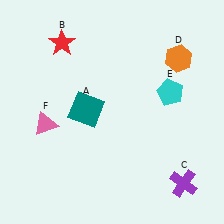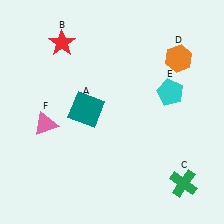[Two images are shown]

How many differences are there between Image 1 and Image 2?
There is 1 difference between the two images.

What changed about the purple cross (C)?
In Image 1, C is purple. In Image 2, it changed to green.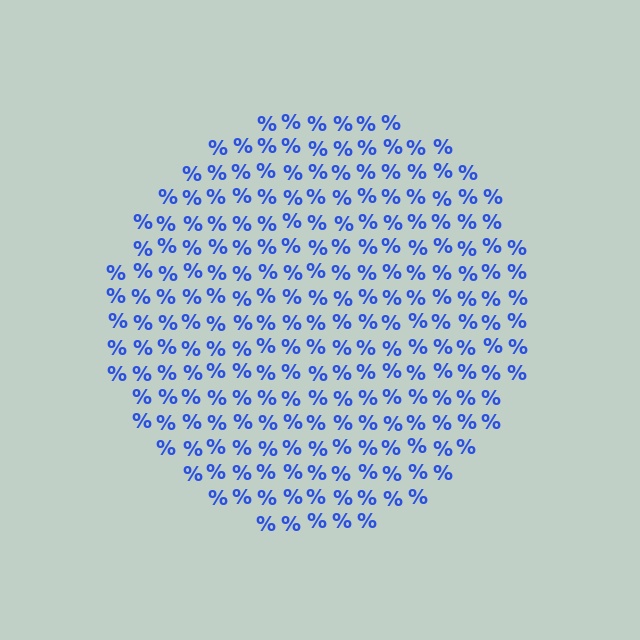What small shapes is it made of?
It is made of small percent signs.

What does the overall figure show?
The overall figure shows a circle.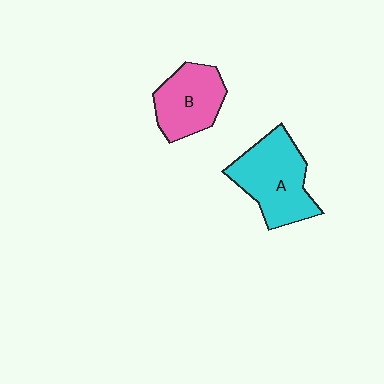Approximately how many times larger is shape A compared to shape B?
Approximately 1.3 times.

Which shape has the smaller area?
Shape B (pink).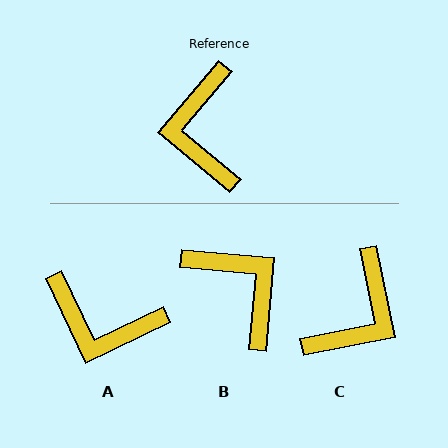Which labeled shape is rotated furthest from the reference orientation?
B, about 145 degrees away.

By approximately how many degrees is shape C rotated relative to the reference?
Approximately 141 degrees counter-clockwise.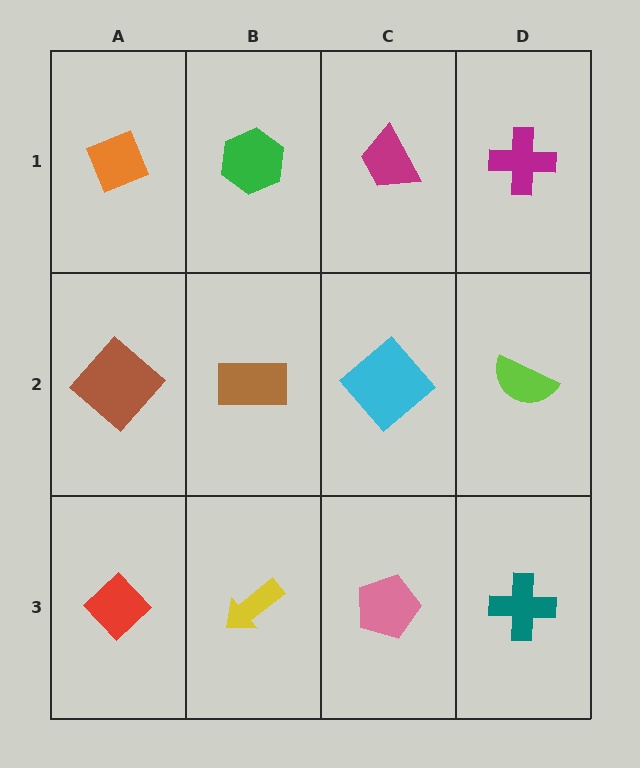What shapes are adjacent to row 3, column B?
A brown rectangle (row 2, column B), a red diamond (row 3, column A), a pink pentagon (row 3, column C).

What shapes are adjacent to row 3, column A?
A brown diamond (row 2, column A), a yellow arrow (row 3, column B).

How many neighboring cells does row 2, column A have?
3.